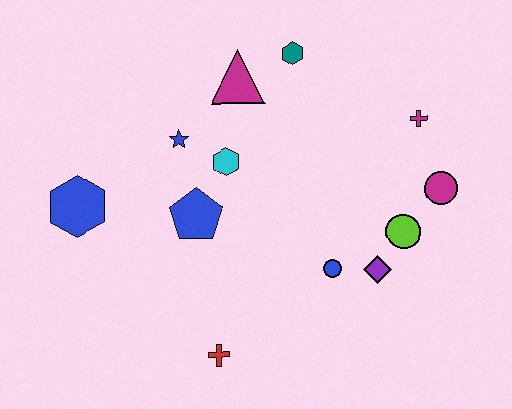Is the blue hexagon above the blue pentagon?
Yes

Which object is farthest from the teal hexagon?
The red cross is farthest from the teal hexagon.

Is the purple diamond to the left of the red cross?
No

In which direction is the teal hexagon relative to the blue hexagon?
The teal hexagon is to the right of the blue hexagon.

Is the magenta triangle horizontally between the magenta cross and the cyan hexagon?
Yes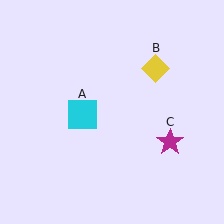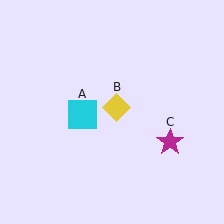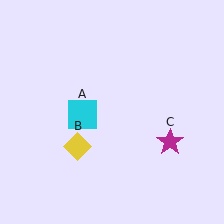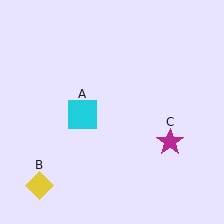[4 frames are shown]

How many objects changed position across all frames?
1 object changed position: yellow diamond (object B).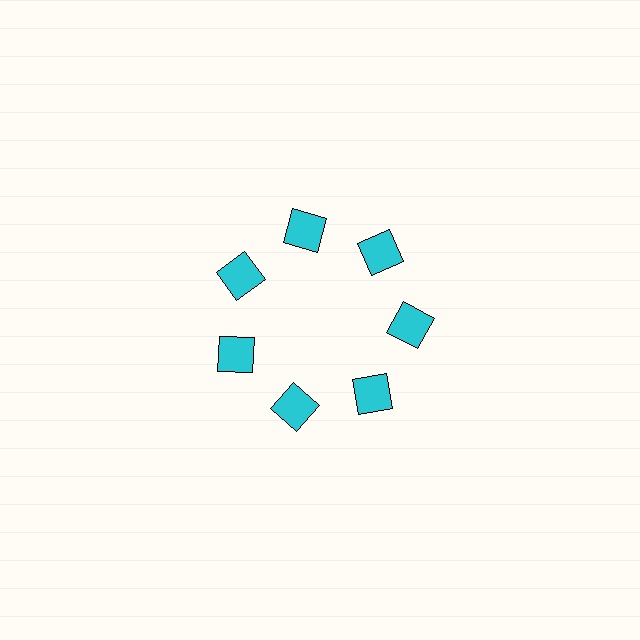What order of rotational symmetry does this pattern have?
This pattern has 7-fold rotational symmetry.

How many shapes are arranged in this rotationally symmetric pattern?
There are 7 shapes, arranged in 7 groups of 1.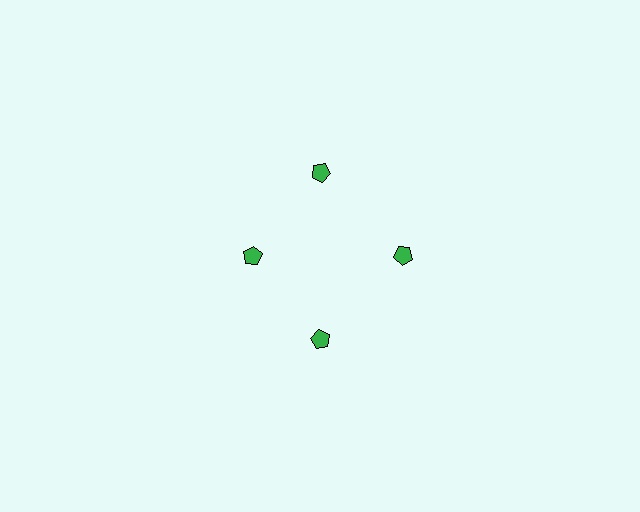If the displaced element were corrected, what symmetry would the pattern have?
It would have 4-fold rotational symmetry — the pattern would map onto itself every 90 degrees.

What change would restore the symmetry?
The symmetry would be restored by moving it outward, back onto the ring so that all 4 pentagons sit at equal angles and equal distance from the center.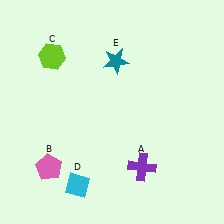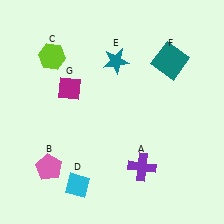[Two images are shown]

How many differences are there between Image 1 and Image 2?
There are 2 differences between the two images.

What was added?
A teal square (F), a magenta diamond (G) were added in Image 2.